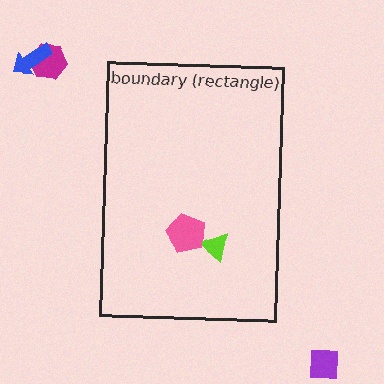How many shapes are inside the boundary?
2 inside, 3 outside.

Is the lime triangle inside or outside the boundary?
Inside.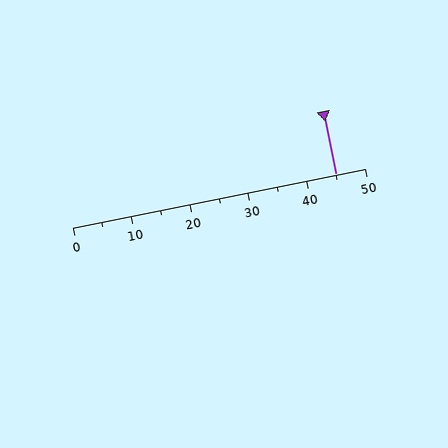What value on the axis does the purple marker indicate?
The marker indicates approximately 45.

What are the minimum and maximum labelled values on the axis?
The axis runs from 0 to 50.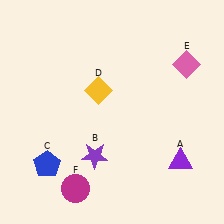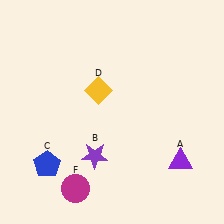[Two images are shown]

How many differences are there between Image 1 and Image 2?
There is 1 difference between the two images.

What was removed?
The pink diamond (E) was removed in Image 2.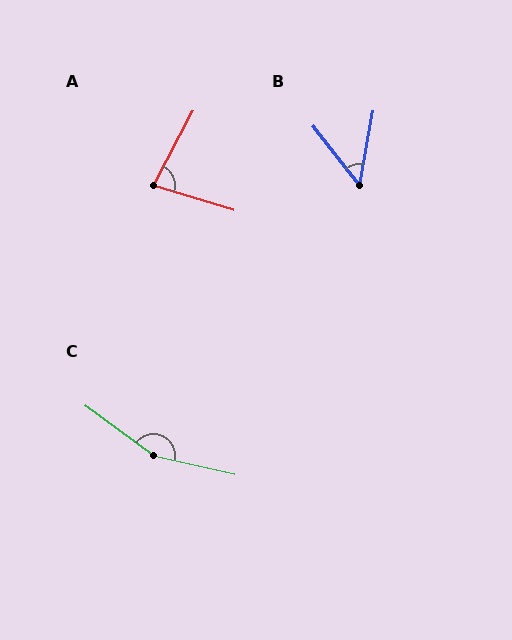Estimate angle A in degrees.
Approximately 79 degrees.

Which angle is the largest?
C, at approximately 157 degrees.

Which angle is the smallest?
B, at approximately 48 degrees.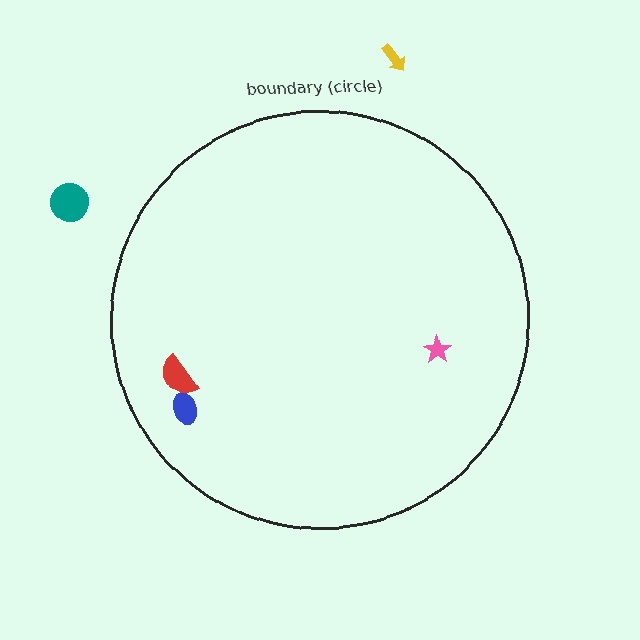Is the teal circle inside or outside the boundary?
Outside.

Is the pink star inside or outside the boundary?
Inside.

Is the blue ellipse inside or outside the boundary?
Inside.